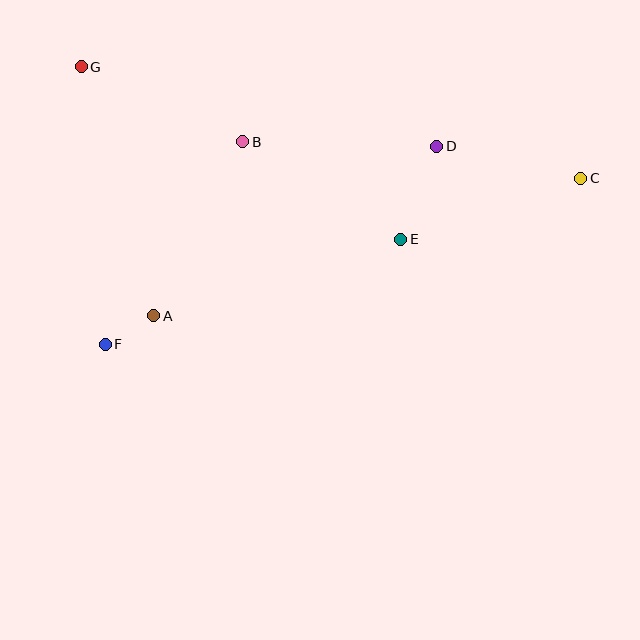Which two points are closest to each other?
Points A and F are closest to each other.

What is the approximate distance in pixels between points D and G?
The distance between D and G is approximately 364 pixels.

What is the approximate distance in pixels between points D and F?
The distance between D and F is approximately 386 pixels.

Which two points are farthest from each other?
Points C and G are farthest from each other.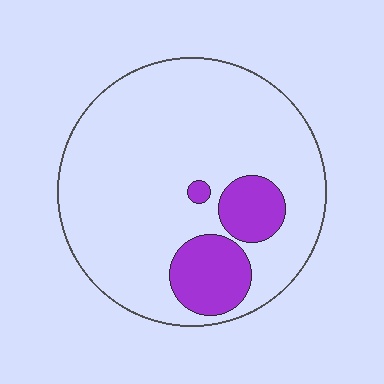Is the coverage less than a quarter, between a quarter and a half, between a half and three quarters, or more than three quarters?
Less than a quarter.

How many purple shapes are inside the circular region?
3.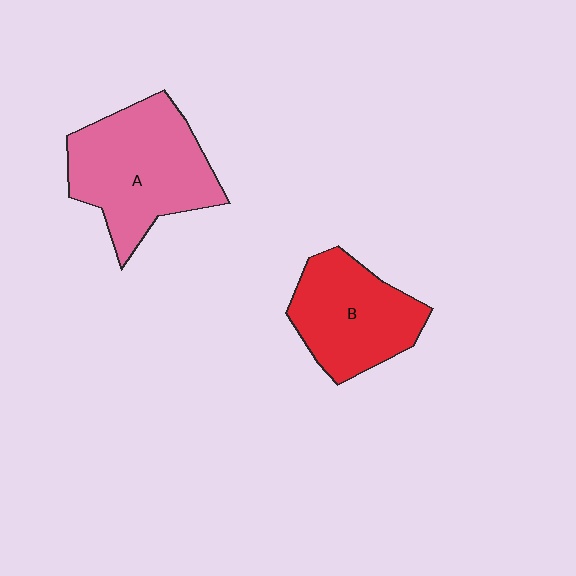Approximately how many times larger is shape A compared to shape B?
Approximately 1.3 times.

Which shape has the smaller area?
Shape B (red).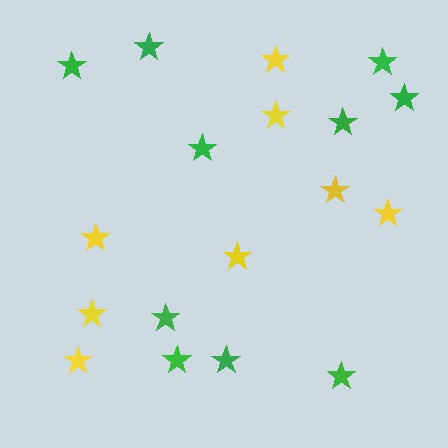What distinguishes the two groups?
There are 2 groups: one group of yellow stars (8) and one group of green stars (10).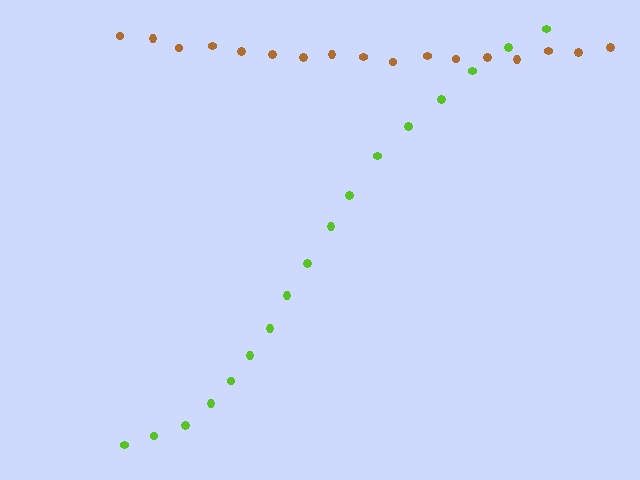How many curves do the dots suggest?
There are 2 distinct paths.